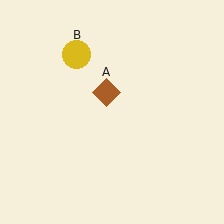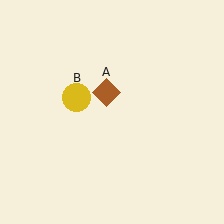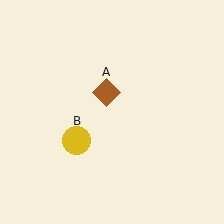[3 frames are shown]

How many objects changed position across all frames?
1 object changed position: yellow circle (object B).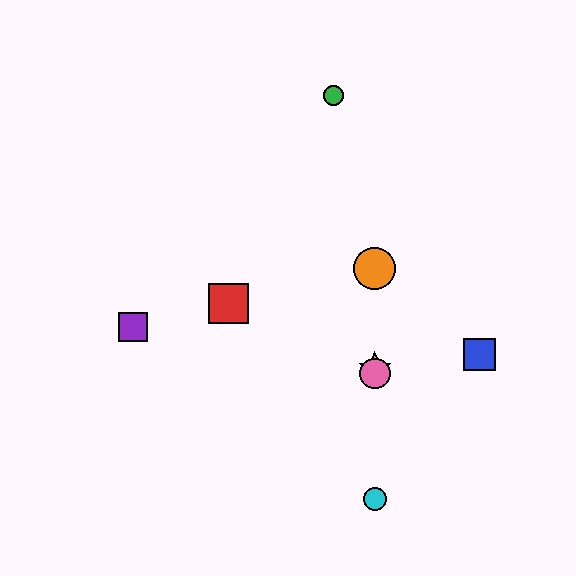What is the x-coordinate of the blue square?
The blue square is at x≈479.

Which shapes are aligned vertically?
The yellow star, the orange circle, the cyan circle, the pink circle are aligned vertically.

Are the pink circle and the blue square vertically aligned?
No, the pink circle is at x≈375 and the blue square is at x≈479.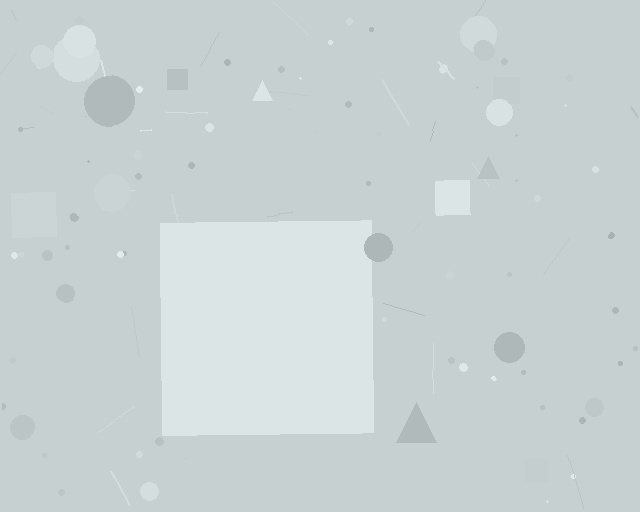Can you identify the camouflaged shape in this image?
The camouflaged shape is a square.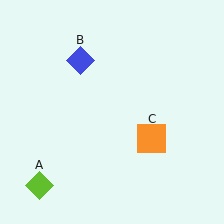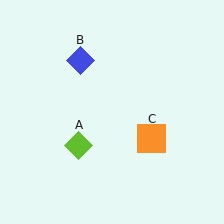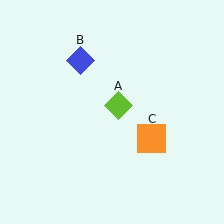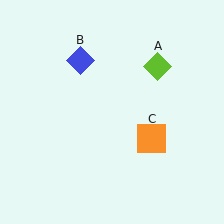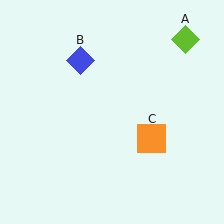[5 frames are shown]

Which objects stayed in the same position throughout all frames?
Blue diamond (object B) and orange square (object C) remained stationary.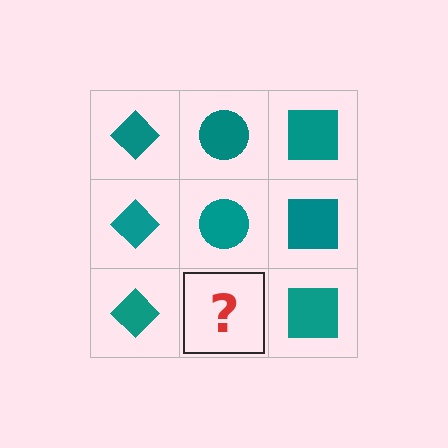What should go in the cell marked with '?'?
The missing cell should contain a teal circle.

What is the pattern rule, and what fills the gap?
The rule is that each column has a consistent shape. The gap should be filled with a teal circle.